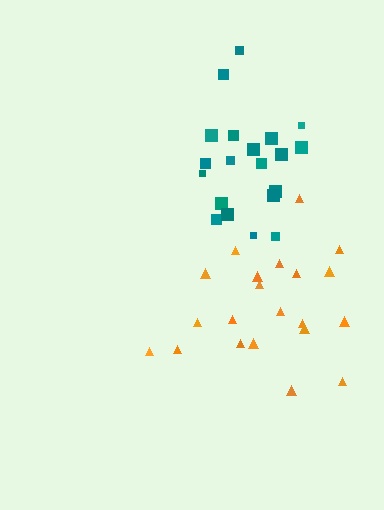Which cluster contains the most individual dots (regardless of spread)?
Orange (21).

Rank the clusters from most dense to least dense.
teal, orange.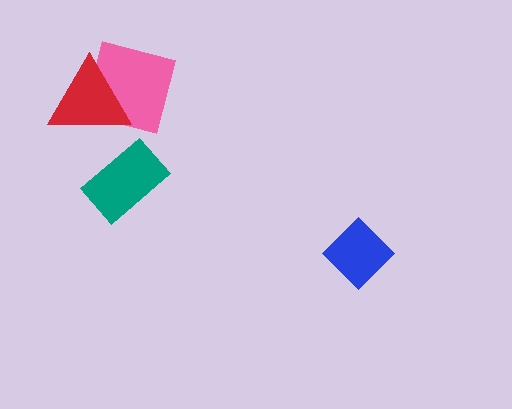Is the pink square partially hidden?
Yes, it is partially covered by another shape.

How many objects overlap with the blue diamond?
0 objects overlap with the blue diamond.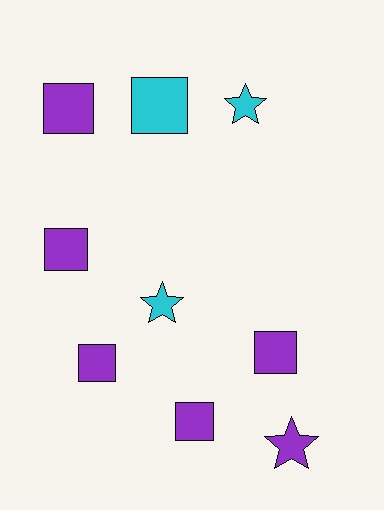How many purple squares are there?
There are 5 purple squares.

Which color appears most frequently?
Purple, with 6 objects.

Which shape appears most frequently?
Square, with 6 objects.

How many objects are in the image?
There are 9 objects.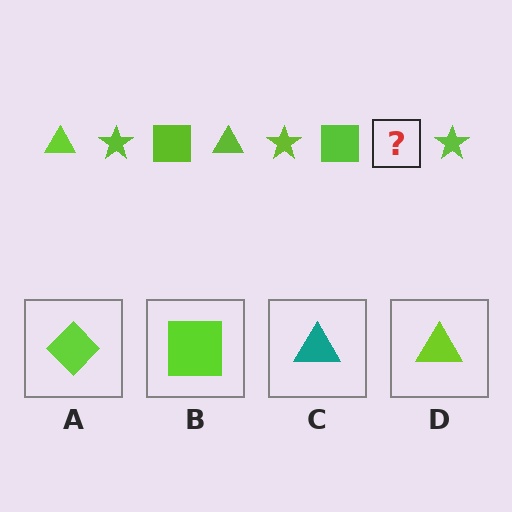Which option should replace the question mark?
Option D.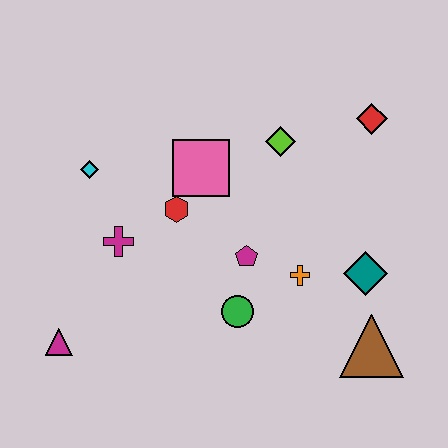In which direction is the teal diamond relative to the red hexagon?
The teal diamond is to the right of the red hexagon.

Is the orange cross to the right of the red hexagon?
Yes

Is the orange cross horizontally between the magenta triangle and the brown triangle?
Yes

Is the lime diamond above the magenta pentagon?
Yes